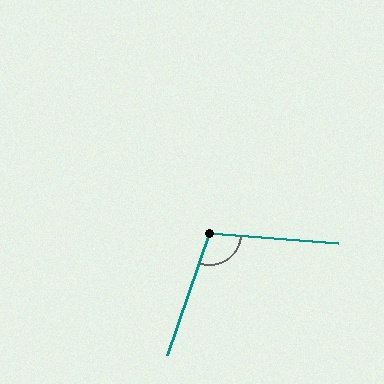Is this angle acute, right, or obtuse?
It is obtuse.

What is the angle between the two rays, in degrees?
Approximately 105 degrees.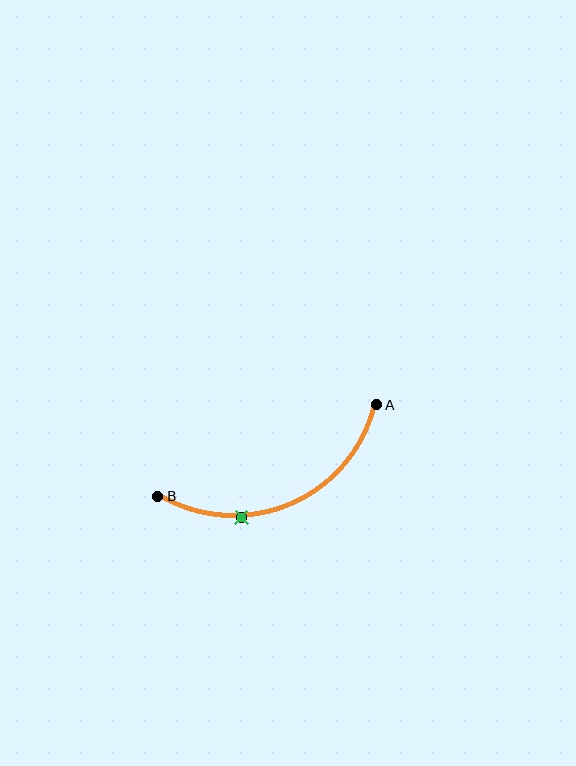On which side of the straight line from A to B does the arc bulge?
The arc bulges below the straight line connecting A and B.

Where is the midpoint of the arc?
The arc midpoint is the point on the curve farthest from the straight line joining A and B. It sits below that line.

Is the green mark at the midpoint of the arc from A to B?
No. The green mark lies on the arc but is closer to endpoint B. The arc midpoint would be at the point on the curve equidistant along the arc from both A and B.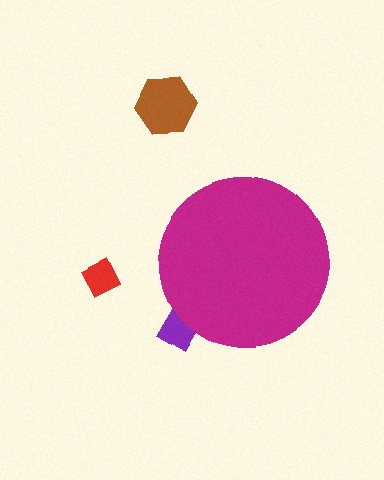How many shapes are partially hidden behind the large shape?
1 shape is partially hidden.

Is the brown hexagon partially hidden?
No, the brown hexagon is fully visible.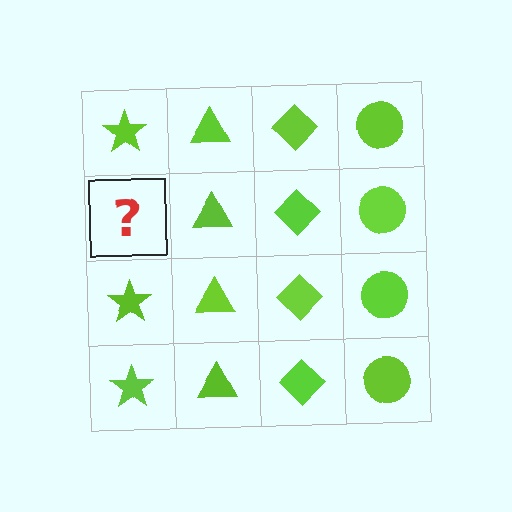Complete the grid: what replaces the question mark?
The question mark should be replaced with a lime star.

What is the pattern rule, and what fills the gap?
The rule is that each column has a consistent shape. The gap should be filled with a lime star.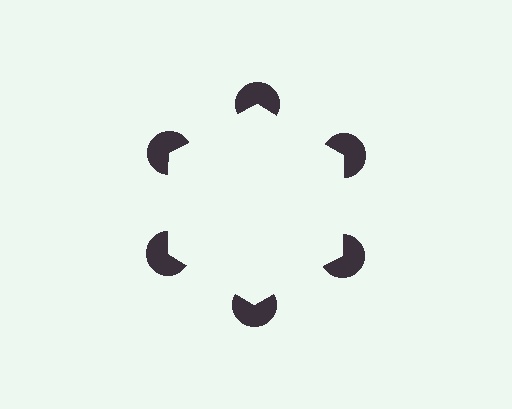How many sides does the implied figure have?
6 sides.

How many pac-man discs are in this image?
There are 6 — one at each vertex of the illusory hexagon.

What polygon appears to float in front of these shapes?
An illusory hexagon — its edges are inferred from the aligned wedge cuts in the pac-man discs, not physically drawn.